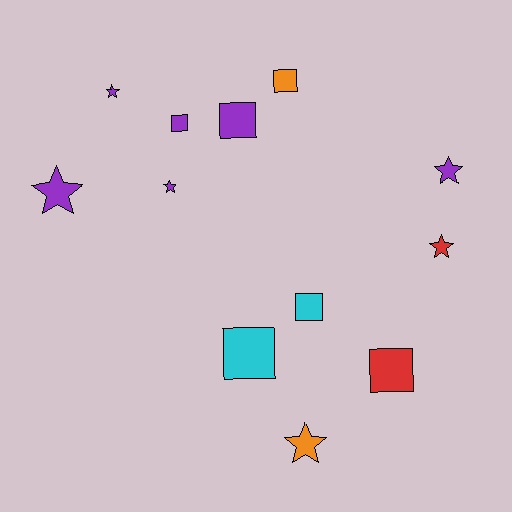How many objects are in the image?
There are 12 objects.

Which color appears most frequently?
Purple, with 6 objects.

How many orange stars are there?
There is 1 orange star.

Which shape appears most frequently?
Star, with 6 objects.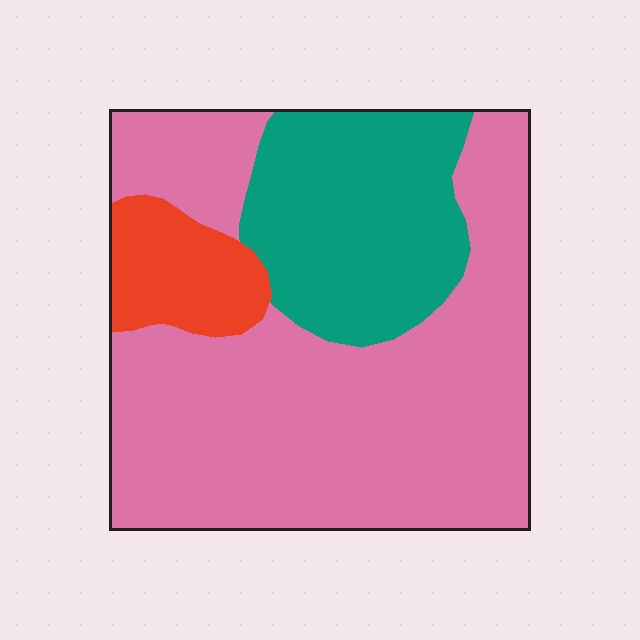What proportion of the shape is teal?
Teal covers around 25% of the shape.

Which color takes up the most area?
Pink, at roughly 65%.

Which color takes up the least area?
Red, at roughly 10%.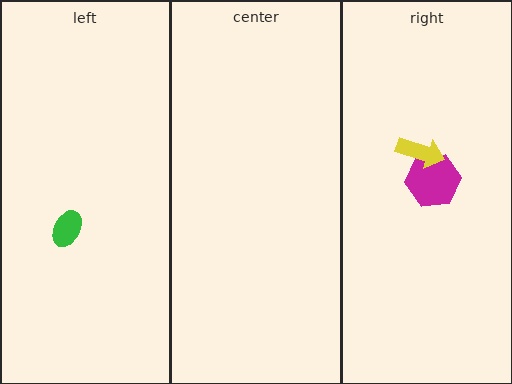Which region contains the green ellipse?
The left region.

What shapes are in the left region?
The green ellipse.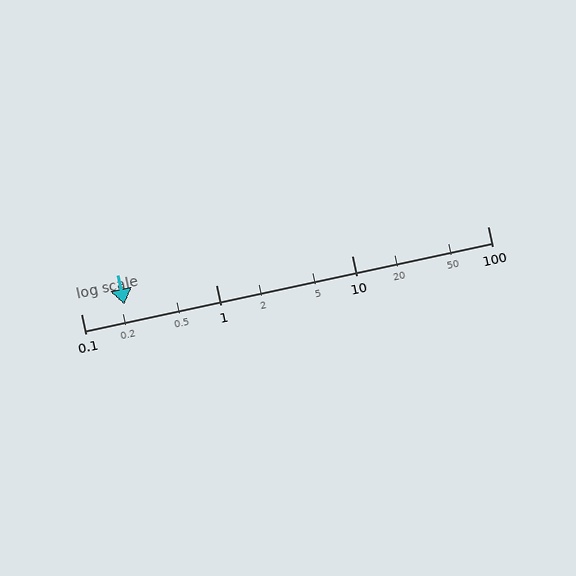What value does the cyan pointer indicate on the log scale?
The pointer indicates approximately 0.21.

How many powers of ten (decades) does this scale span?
The scale spans 3 decades, from 0.1 to 100.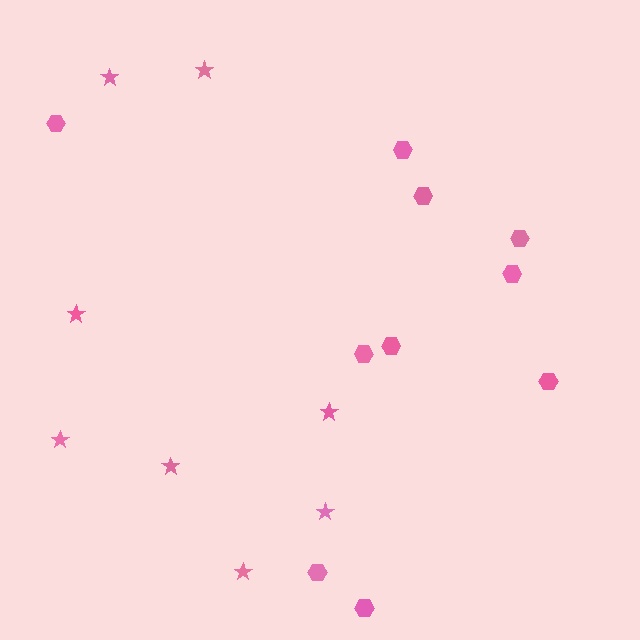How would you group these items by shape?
There are 2 groups: one group of stars (8) and one group of hexagons (10).